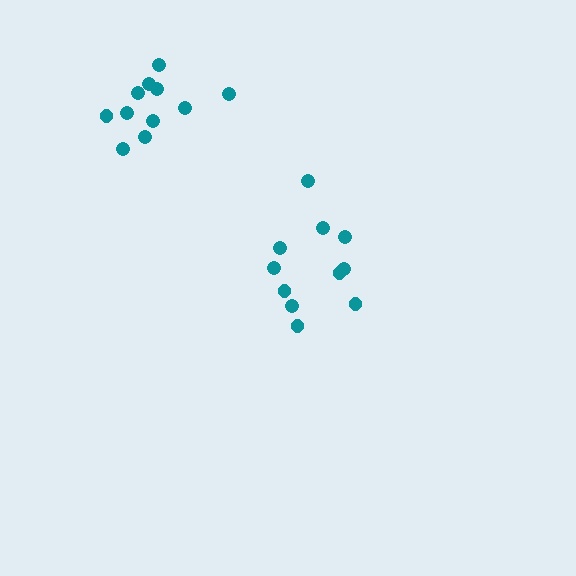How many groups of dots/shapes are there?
There are 2 groups.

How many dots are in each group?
Group 1: 11 dots, Group 2: 11 dots (22 total).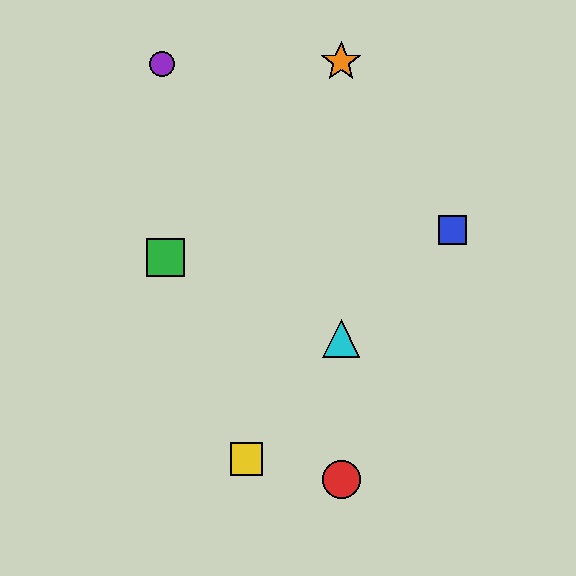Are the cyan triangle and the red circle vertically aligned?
Yes, both are at x≈341.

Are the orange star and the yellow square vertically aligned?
No, the orange star is at x≈341 and the yellow square is at x≈247.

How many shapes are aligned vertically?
3 shapes (the red circle, the orange star, the cyan triangle) are aligned vertically.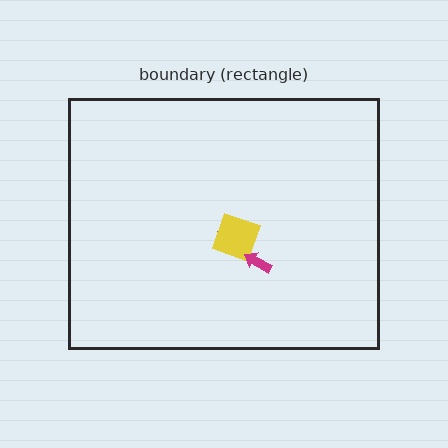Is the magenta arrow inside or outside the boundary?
Inside.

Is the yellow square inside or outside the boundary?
Inside.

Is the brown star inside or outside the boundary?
Inside.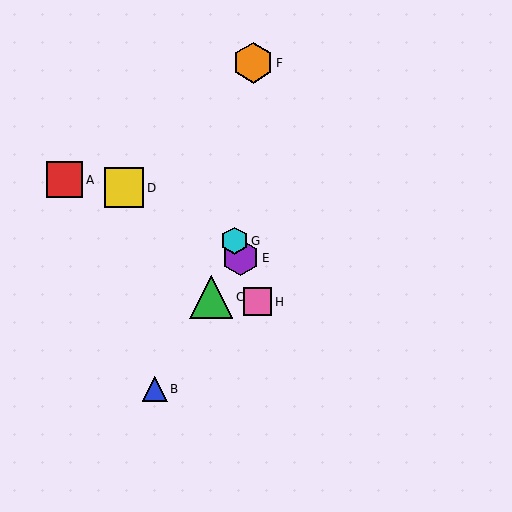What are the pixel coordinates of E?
Object E is at (241, 258).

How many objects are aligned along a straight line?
3 objects (E, G, H) are aligned along a straight line.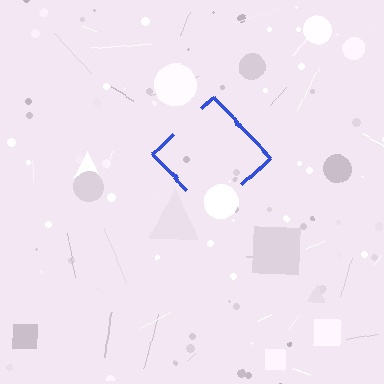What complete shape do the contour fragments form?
The contour fragments form a diamond.